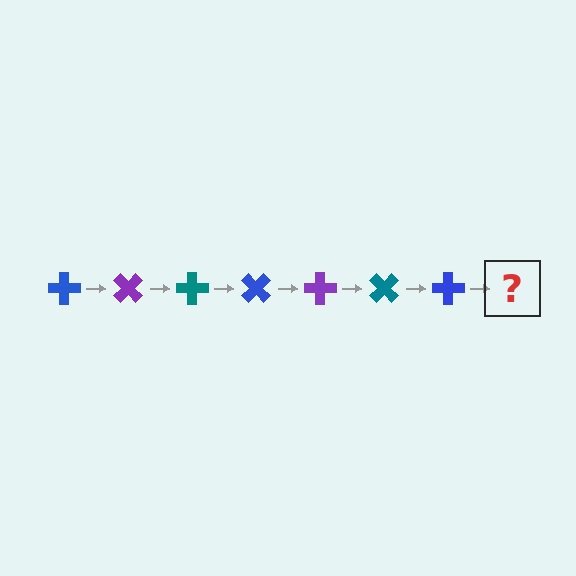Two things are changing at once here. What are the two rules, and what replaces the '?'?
The two rules are that it rotates 45 degrees each step and the color cycles through blue, purple, and teal. The '?' should be a purple cross, rotated 315 degrees from the start.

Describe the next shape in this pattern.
It should be a purple cross, rotated 315 degrees from the start.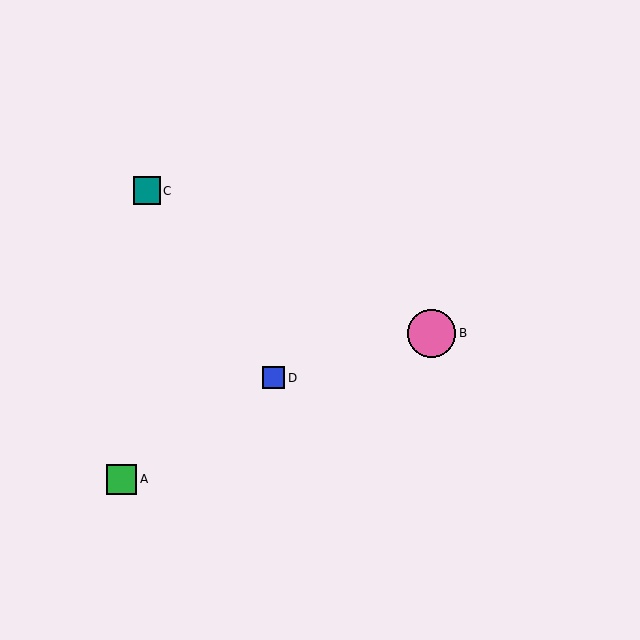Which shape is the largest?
The pink circle (labeled B) is the largest.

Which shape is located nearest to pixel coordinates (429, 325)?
The pink circle (labeled B) at (432, 333) is nearest to that location.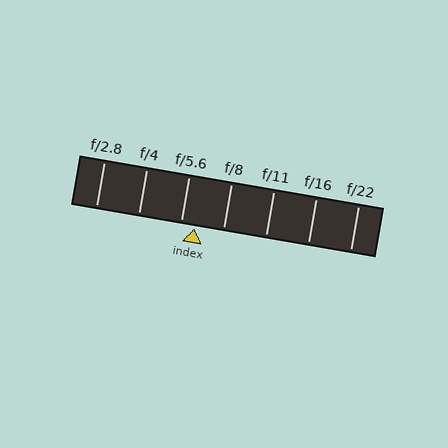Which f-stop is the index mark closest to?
The index mark is closest to f/5.6.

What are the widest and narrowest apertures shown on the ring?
The widest aperture shown is f/2.8 and the narrowest is f/22.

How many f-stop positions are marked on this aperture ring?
There are 7 f-stop positions marked.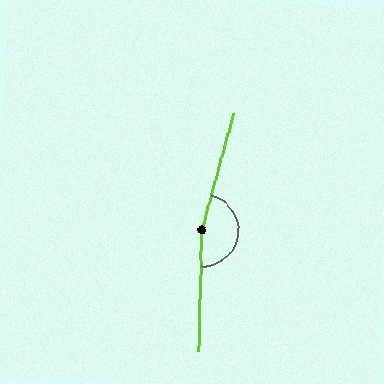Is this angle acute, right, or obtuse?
It is obtuse.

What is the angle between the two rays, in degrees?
Approximately 166 degrees.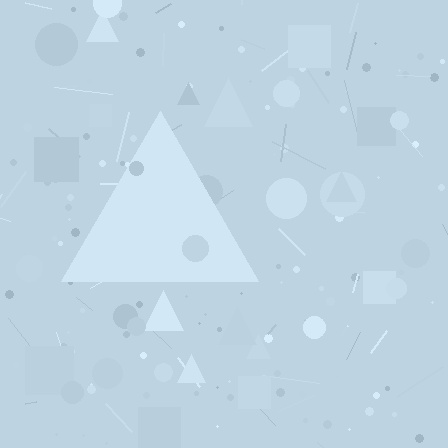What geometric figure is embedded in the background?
A triangle is embedded in the background.